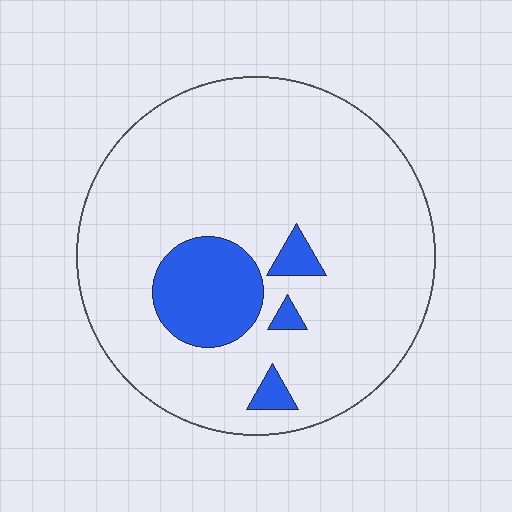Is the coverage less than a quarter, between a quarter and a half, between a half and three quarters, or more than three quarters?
Less than a quarter.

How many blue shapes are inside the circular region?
4.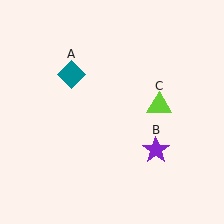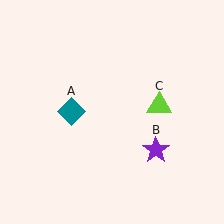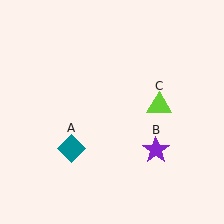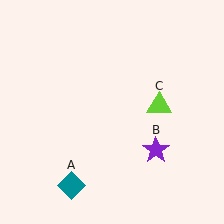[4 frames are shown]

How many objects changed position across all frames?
1 object changed position: teal diamond (object A).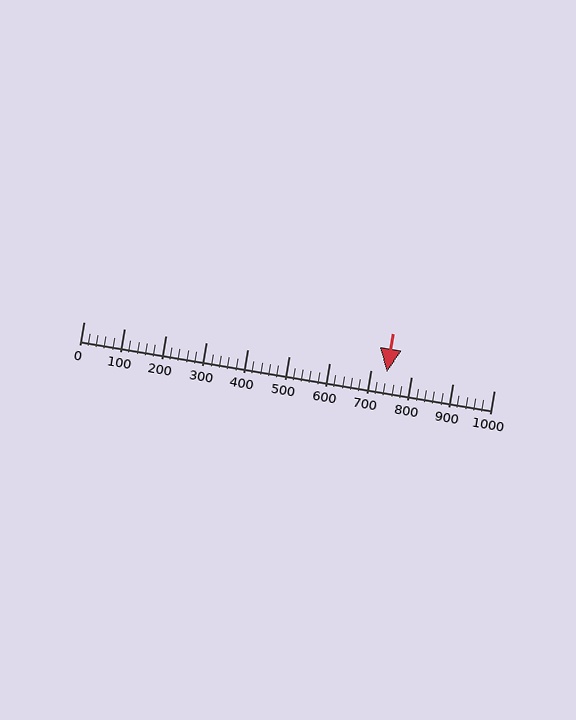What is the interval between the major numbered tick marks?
The major tick marks are spaced 100 units apart.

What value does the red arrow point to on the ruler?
The red arrow points to approximately 740.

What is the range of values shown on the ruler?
The ruler shows values from 0 to 1000.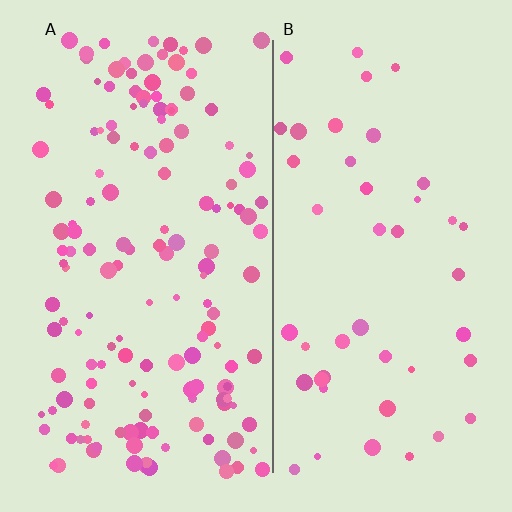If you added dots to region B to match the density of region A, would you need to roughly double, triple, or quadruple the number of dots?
Approximately triple.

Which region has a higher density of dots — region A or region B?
A (the left).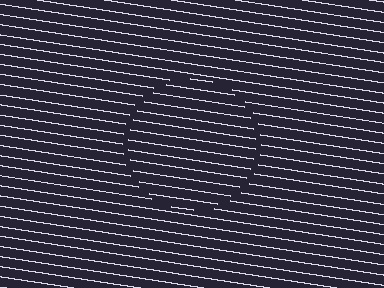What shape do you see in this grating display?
An illusory circle. The interior of the shape contains the same grating, shifted by half a period — the contour is defined by the phase discontinuity where line-ends from the inner and outer gratings abut.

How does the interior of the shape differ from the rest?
The interior of the shape contains the same grating, shifted by half a period — the contour is defined by the phase discontinuity where line-ends from the inner and outer gratings abut.